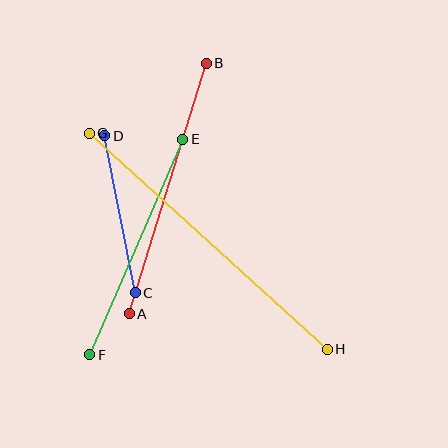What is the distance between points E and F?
The distance is approximately 235 pixels.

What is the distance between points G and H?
The distance is approximately 322 pixels.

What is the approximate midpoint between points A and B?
The midpoint is at approximately (168, 189) pixels.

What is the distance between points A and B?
The distance is approximately 262 pixels.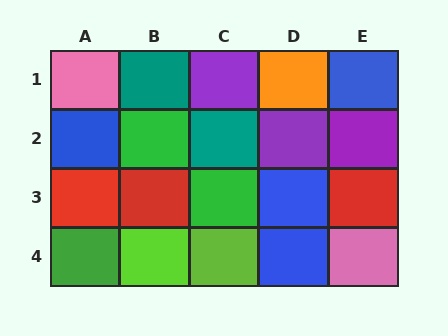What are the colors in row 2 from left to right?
Blue, green, teal, purple, purple.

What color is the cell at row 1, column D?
Orange.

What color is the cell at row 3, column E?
Red.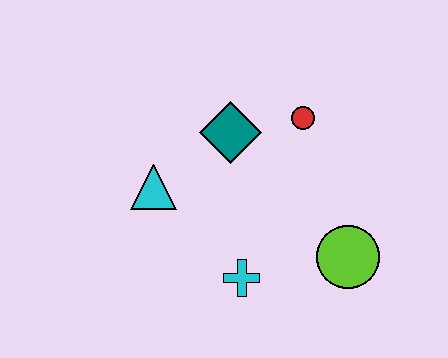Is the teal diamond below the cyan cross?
No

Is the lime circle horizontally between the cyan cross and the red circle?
No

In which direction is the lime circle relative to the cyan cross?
The lime circle is to the right of the cyan cross.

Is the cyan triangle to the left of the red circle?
Yes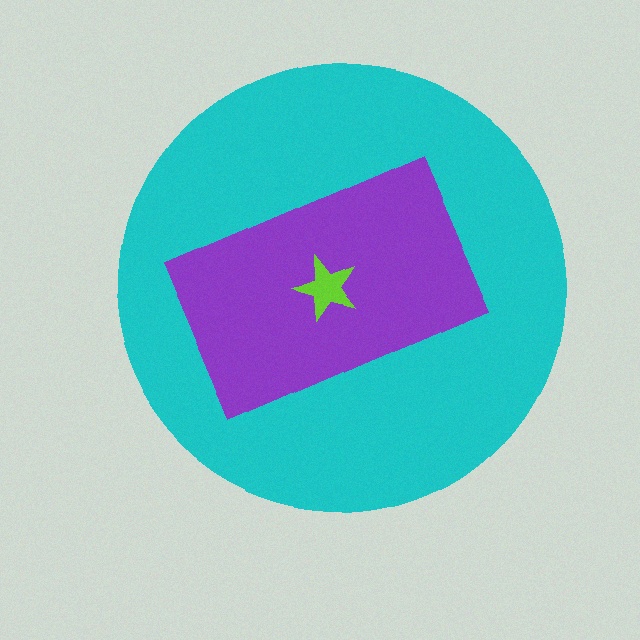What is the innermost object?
The lime star.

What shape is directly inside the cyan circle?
The purple rectangle.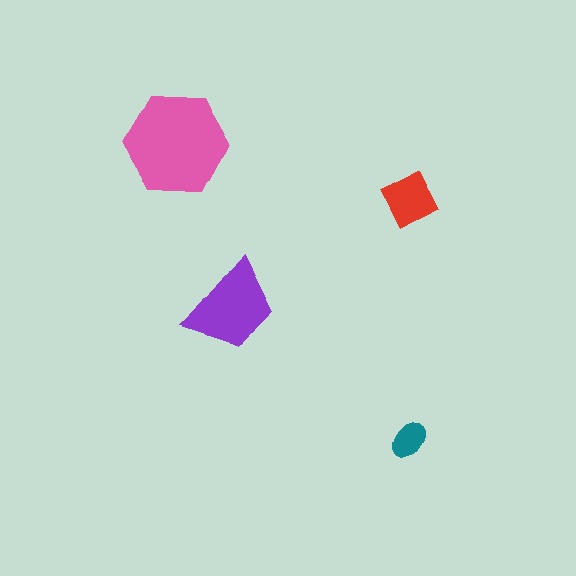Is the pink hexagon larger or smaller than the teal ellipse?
Larger.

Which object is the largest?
The pink hexagon.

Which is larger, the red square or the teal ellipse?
The red square.